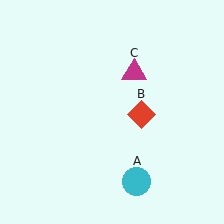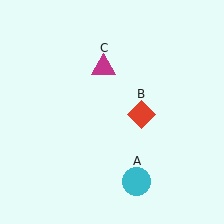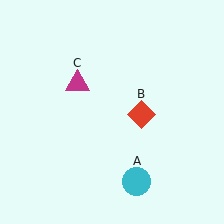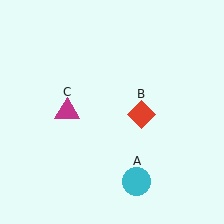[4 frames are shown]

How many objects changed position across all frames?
1 object changed position: magenta triangle (object C).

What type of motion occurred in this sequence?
The magenta triangle (object C) rotated counterclockwise around the center of the scene.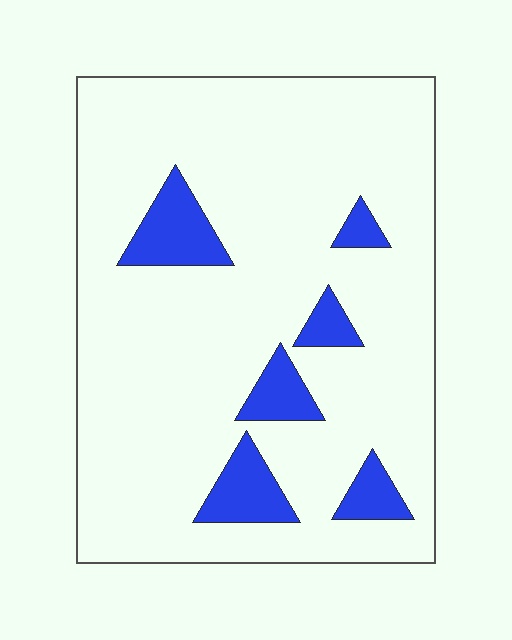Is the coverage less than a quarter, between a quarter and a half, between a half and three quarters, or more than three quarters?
Less than a quarter.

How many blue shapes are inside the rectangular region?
6.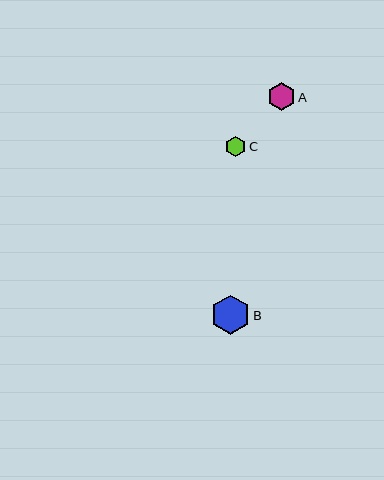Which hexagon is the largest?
Hexagon B is the largest with a size of approximately 39 pixels.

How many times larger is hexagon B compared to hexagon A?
Hexagon B is approximately 1.4 times the size of hexagon A.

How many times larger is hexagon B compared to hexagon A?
Hexagon B is approximately 1.4 times the size of hexagon A.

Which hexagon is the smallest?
Hexagon C is the smallest with a size of approximately 20 pixels.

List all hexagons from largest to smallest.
From largest to smallest: B, A, C.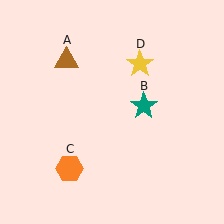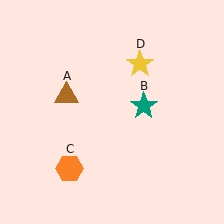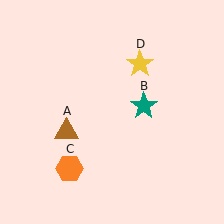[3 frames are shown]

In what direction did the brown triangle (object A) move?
The brown triangle (object A) moved down.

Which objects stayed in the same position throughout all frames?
Teal star (object B) and orange hexagon (object C) and yellow star (object D) remained stationary.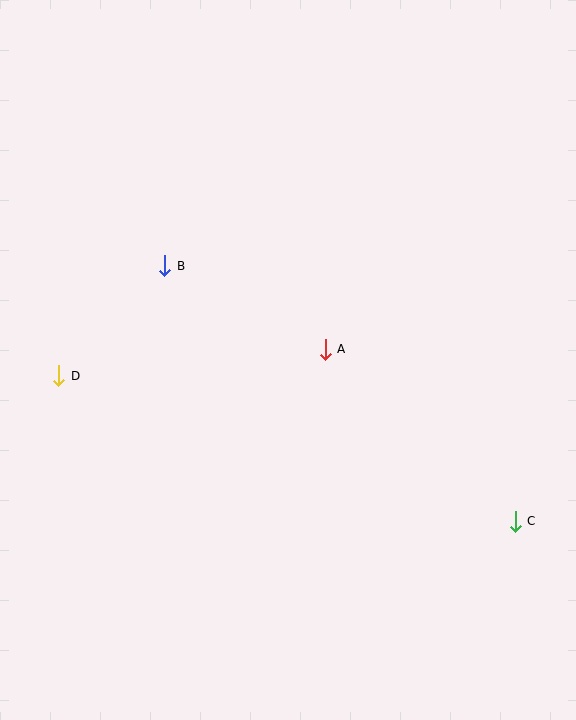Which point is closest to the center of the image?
Point A at (325, 349) is closest to the center.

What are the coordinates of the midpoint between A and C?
The midpoint between A and C is at (420, 435).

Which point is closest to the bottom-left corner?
Point D is closest to the bottom-left corner.